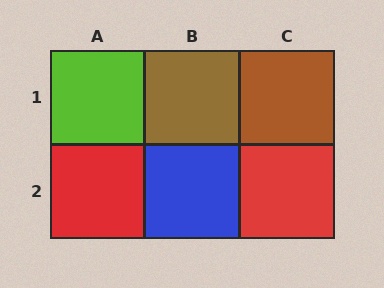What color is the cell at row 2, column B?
Blue.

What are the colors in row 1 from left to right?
Lime, brown, brown.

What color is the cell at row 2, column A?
Red.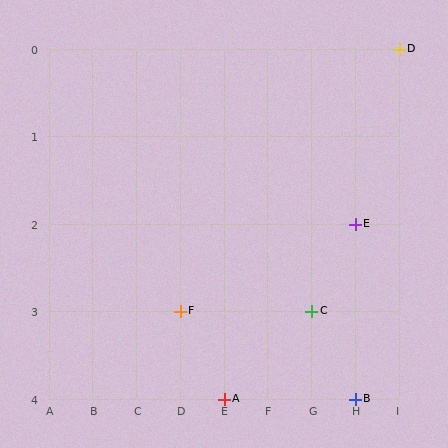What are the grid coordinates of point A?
Point A is at grid coordinates (E, 4).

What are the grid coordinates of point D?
Point D is at grid coordinates (I, 0).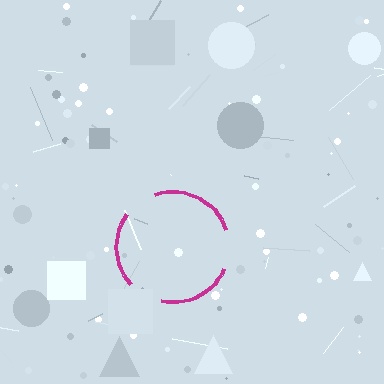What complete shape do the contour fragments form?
The contour fragments form a circle.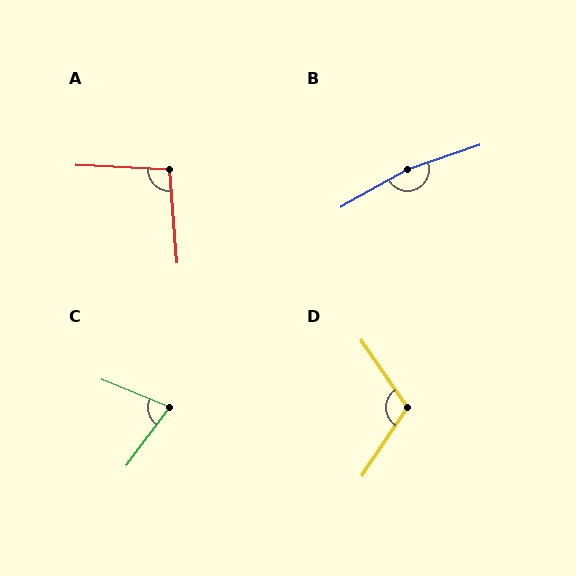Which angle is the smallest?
C, at approximately 75 degrees.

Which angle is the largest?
B, at approximately 169 degrees.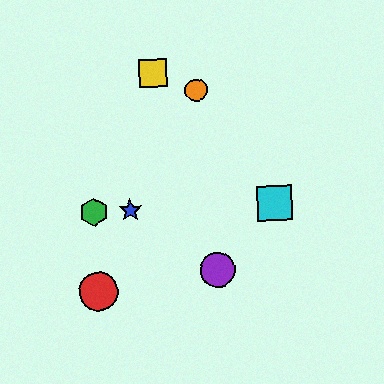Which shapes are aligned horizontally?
The blue star, the green hexagon, the cyan square are aligned horizontally.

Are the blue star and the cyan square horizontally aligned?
Yes, both are at y≈210.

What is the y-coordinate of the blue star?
The blue star is at y≈210.